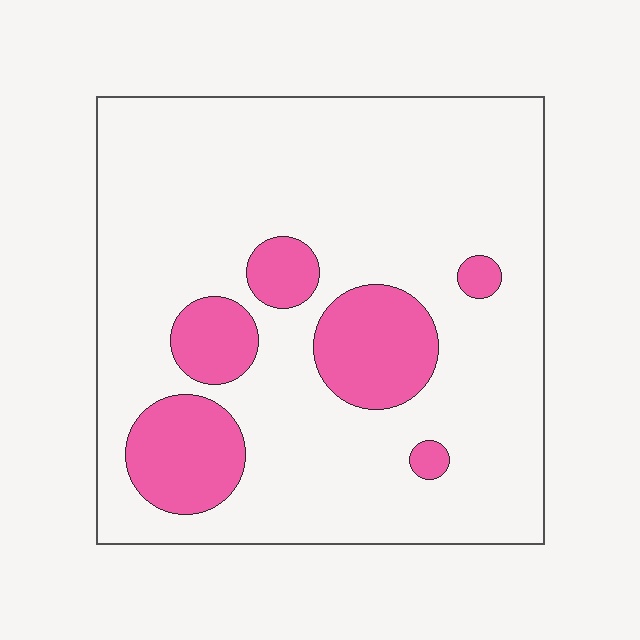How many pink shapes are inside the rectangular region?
6.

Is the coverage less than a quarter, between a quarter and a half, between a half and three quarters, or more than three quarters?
Less than a quarter.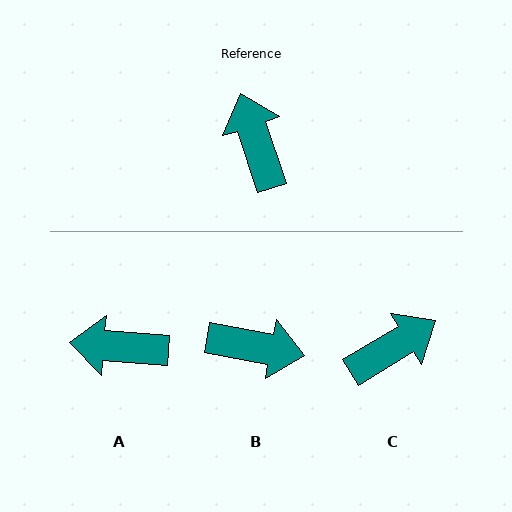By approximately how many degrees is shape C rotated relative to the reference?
Approximately 77 degrees clockwise.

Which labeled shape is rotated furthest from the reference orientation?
B, about 119 degrees away.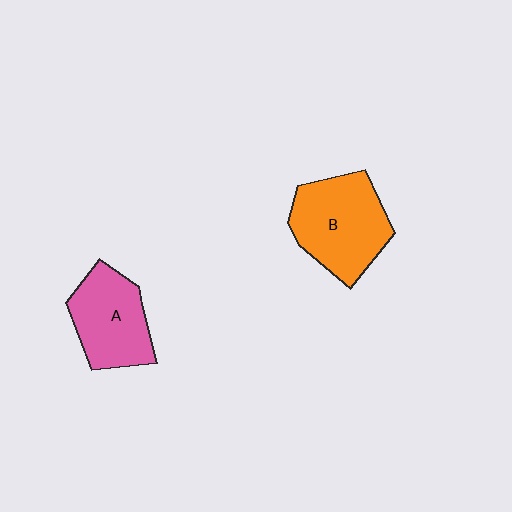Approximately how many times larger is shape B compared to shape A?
Approximately 1.2 times.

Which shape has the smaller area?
Shape A (pink).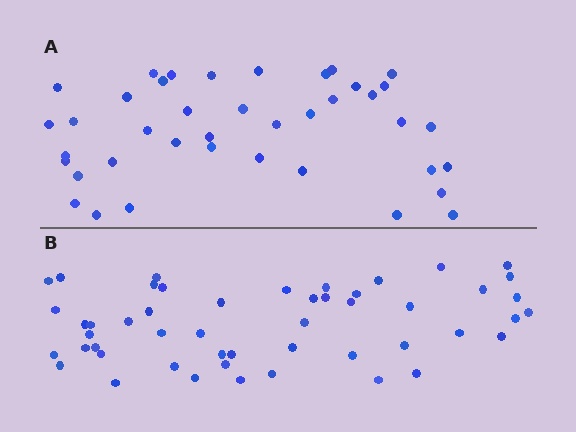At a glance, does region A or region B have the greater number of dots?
Region B (the bottom region) has more dots.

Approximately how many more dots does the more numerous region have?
Region B has roughly 10 or so more dots than region A.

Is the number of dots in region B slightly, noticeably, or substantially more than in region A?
Region B has noticeably more, but not dramatically so. The ratio is roughly 1.2 to 1.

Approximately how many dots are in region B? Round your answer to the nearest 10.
About 50 dots.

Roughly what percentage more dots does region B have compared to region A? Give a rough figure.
About 25% more.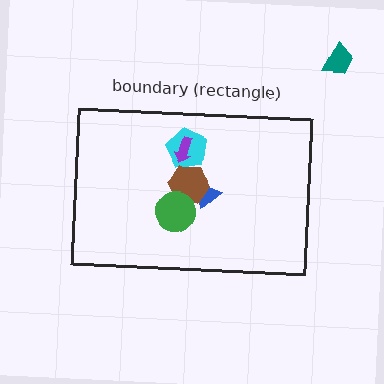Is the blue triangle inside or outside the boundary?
Inside.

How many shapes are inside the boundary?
5 inside, 1 outside.